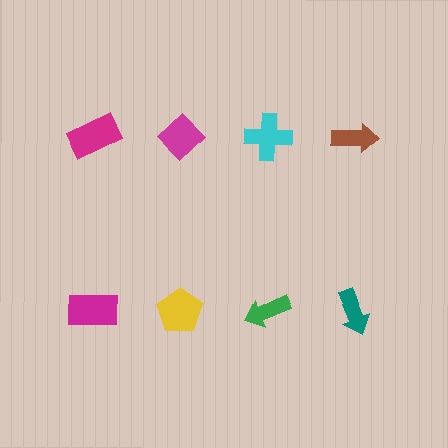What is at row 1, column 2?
A magenta diamond.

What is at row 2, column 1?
A magenta rectangle.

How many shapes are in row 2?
4 shapes.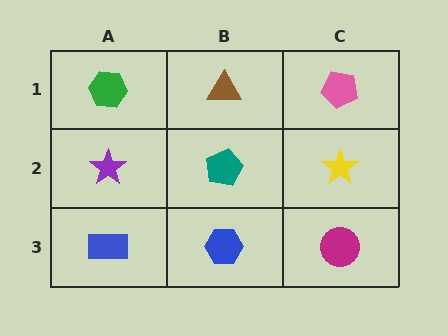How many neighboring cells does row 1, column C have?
2.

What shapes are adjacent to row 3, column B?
A teal pentagon (row 2, column B), a blue rectangle (row 3, column A), a magenta circle (row 3, column C).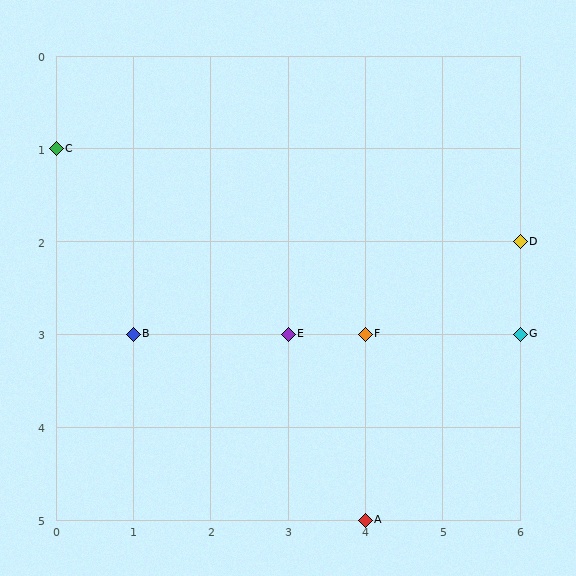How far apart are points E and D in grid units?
Points E and D are 3 columns and 1 row apart (about 3.2 grid units diagonally).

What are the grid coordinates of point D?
Point D is at grid coordinates (6, 2).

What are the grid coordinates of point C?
Point C is at grid coordinates (0, 1).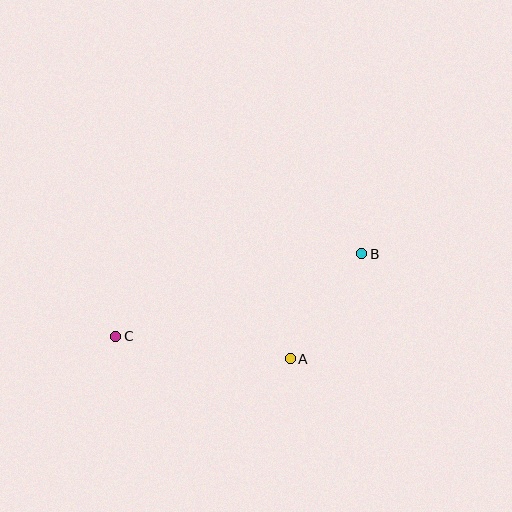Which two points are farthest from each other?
Points B and C are farthest from each other.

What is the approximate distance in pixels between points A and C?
The distance between A and C is approximately 176 pixels.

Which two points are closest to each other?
Points A and B are closest to each other.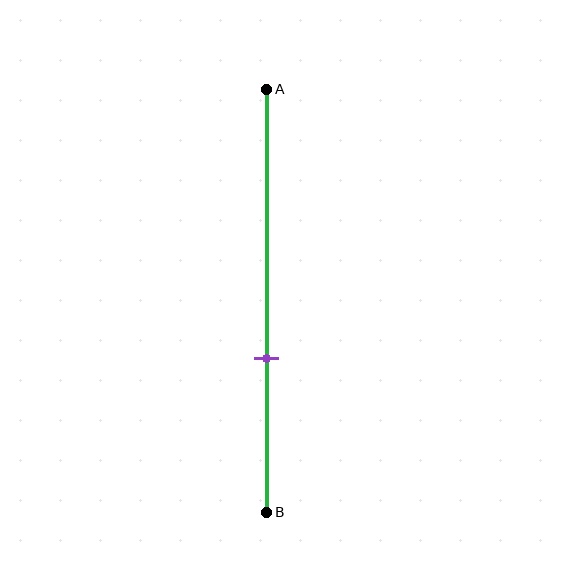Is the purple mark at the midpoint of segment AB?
No, the mark is at about 65% from A, not at the 50% midpoint.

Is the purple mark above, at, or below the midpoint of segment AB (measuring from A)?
The purple mark is below the midpoint of segment AB.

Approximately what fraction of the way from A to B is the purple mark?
The purple mark is approximately 65% of the way from A to B.